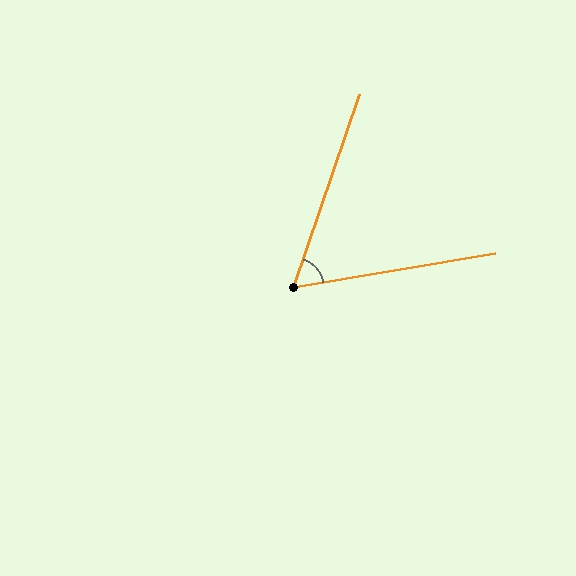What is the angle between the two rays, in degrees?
Approximately 62 degrees.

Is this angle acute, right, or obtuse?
It is acute.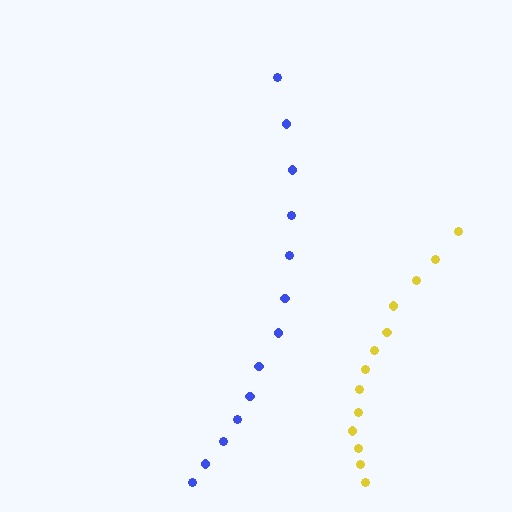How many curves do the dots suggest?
There are 2 distinct paths.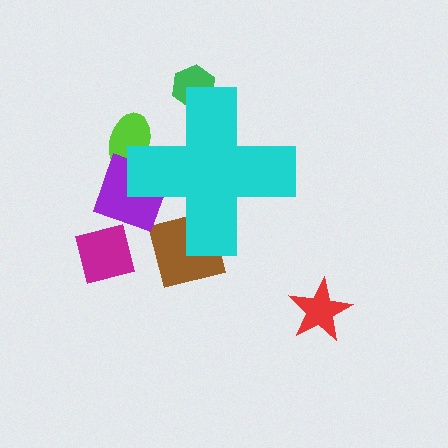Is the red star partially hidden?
No, the red star is fully visible.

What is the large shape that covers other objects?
A cyan cross.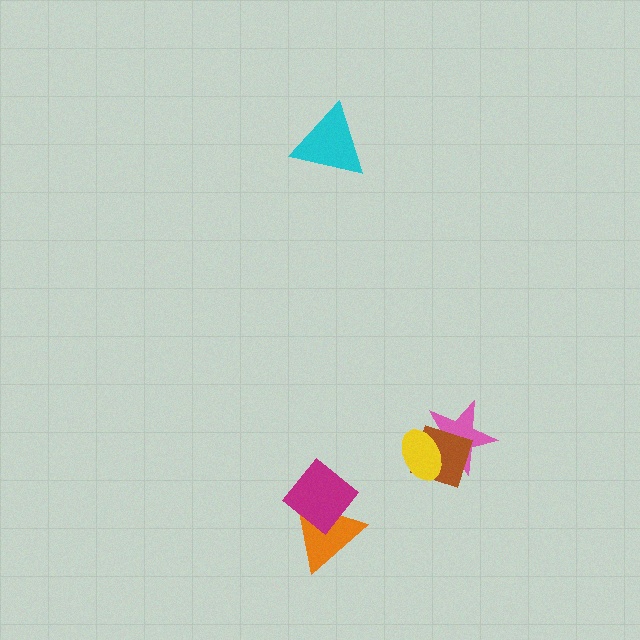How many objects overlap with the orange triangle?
1 object overlaps with the orange triangle.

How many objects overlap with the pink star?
2 objects overlap with the pink star.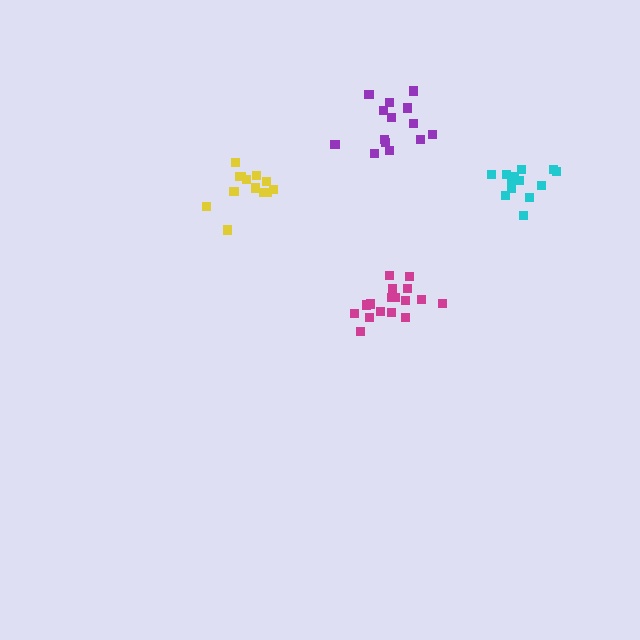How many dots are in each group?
Group 1: 13 dots, Group 2: 18 dots, Group 3: 13 dots, Group 4: 14 dots (58 total).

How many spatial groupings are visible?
There are 4 spatial groupings.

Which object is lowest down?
The magenta cluster is bottommost.